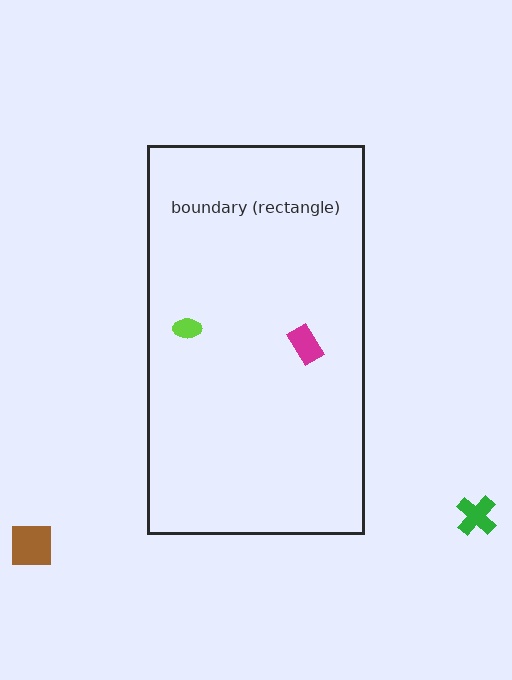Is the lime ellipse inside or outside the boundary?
Inside.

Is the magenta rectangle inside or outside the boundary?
Inside.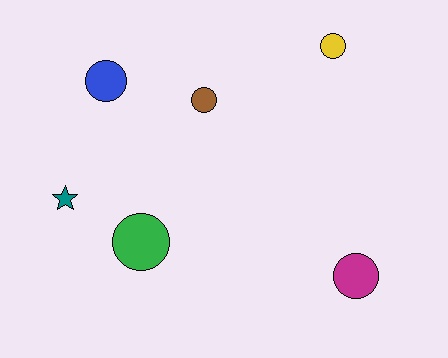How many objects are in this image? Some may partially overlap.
There are 6 objects.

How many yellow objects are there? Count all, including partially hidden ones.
There is 1 yellow object.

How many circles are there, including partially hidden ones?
There are 5 circles.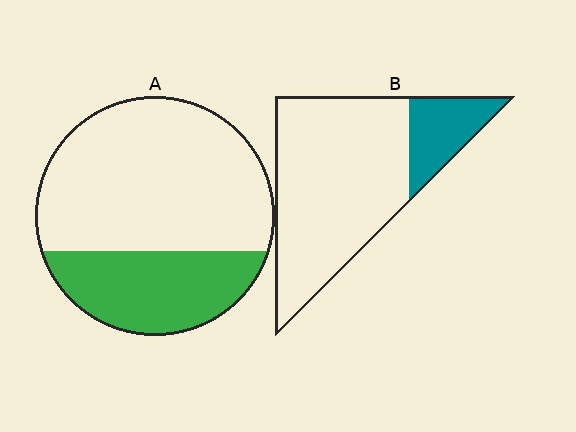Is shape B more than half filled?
No.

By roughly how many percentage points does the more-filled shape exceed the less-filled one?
By roughly 10 percentage points (A over B).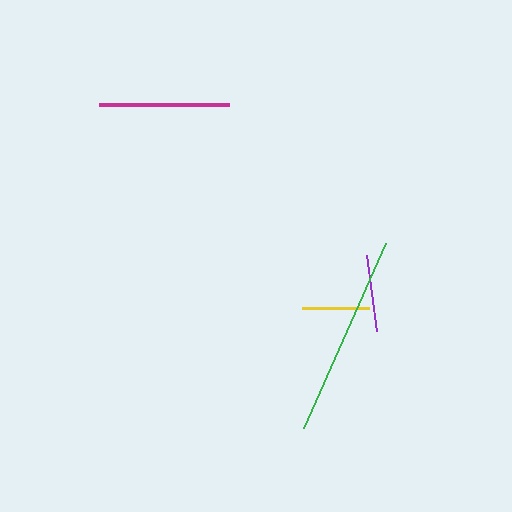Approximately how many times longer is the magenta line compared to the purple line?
The magenta line is approximately 1.7 times the length of the purple line.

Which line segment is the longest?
The green line is the longest at approximately 201 pixels.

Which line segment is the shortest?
The yellow line is the shortest at approximately 66 pixels.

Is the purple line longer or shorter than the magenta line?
The magenta line is longer than the purple line.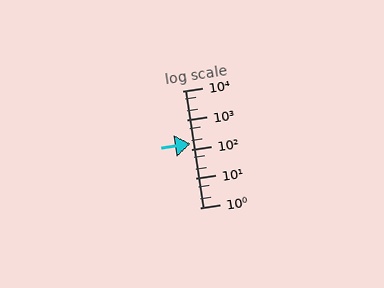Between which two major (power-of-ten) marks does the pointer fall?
The pointer is between 100 and 1000.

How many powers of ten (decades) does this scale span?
The scale spans 4 decades, from 1 to 10000.